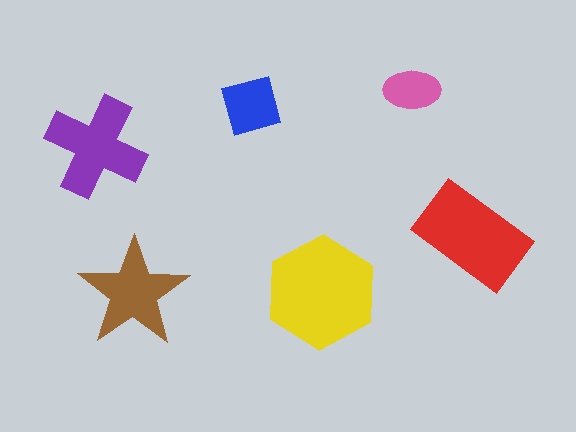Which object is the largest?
The yellow hexagon.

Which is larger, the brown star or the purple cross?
The purple cross.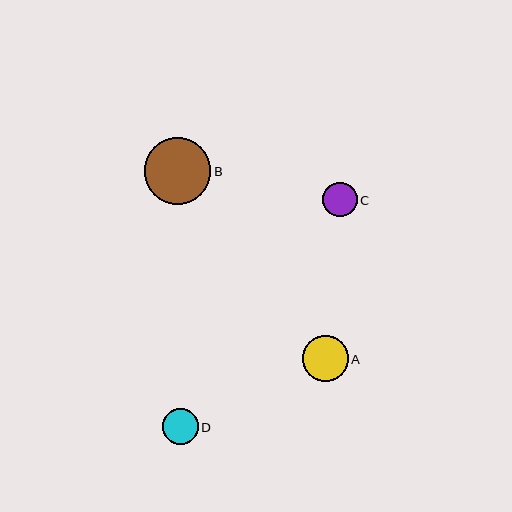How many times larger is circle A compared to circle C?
Circle A is approximately 1.3 times the size of circle C.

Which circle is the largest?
Circle B is the largest with a size of approximately 67 pixels.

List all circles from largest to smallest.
From largest to smallest: B, A, D, C.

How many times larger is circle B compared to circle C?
Circle B is approximately 1.9 times the size of circle C.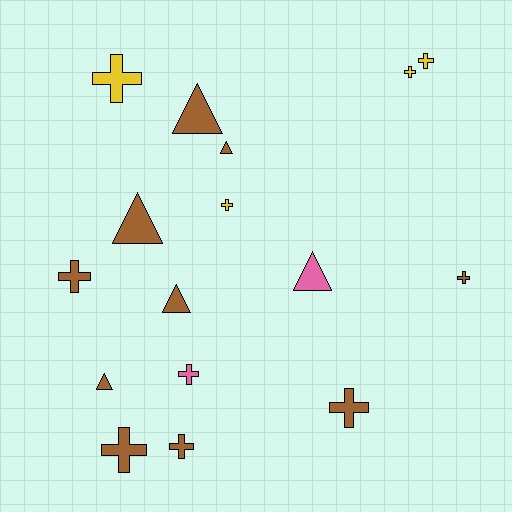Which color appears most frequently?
Brown, with 10 objects.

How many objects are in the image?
There are 16 objects.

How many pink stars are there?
There are no pink stars.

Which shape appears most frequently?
Cross, with 10 objects.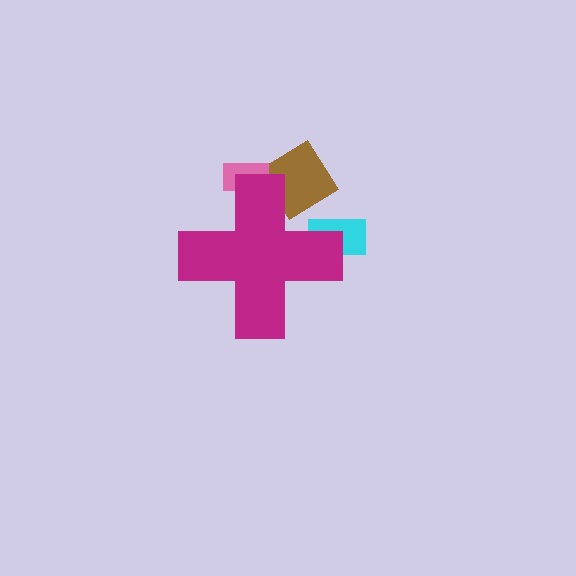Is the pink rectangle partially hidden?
Yes, the pink rectangle is partially hidden behind the magenta cross.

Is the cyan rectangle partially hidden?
Yes, the cyan rectangle is partially hidden behind the magenta cross.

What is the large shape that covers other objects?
A magenta cross.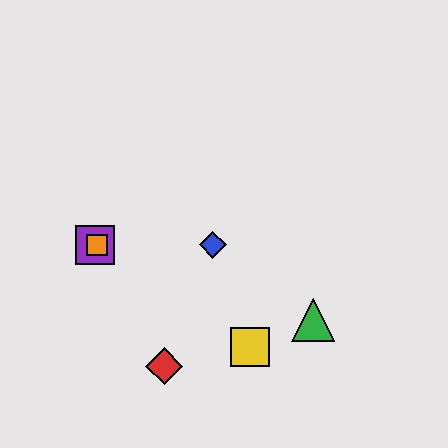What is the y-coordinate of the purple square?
The purple square is at y≈245.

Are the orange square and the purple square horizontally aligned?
Yes, both are at y≈245.